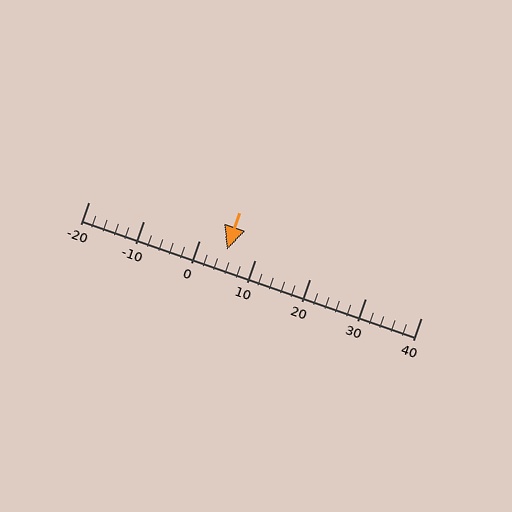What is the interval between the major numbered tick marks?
The major tick marks are spaced 10 units apart.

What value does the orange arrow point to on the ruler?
The orange arrow points to approximately 5.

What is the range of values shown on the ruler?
The ruler shows values from -20 to 40.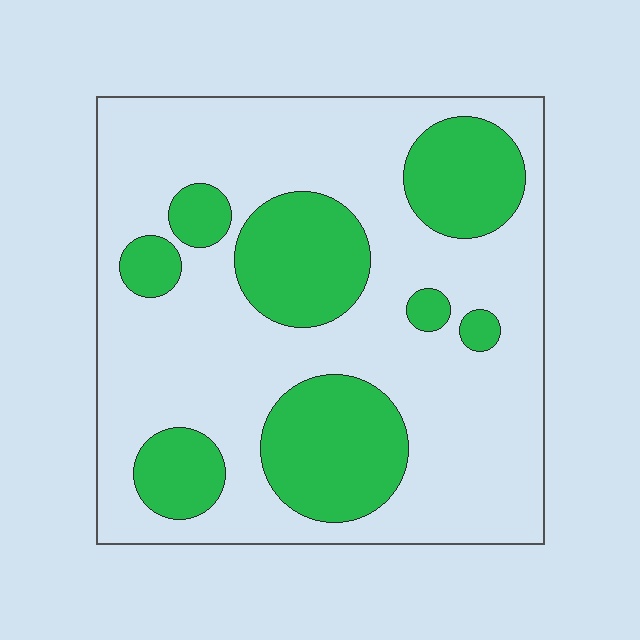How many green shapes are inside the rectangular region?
8.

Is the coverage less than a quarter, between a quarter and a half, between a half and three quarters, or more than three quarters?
Between a quarter and a half.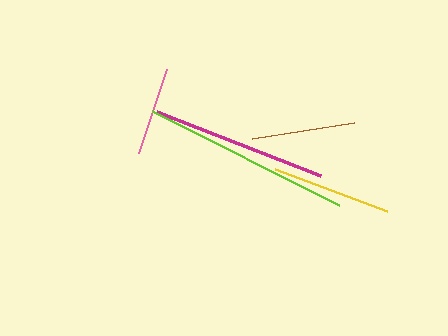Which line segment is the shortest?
The pink line is the shortest at approximately 88 pixels.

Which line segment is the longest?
The lime line is the longest at approximately 209 pixels.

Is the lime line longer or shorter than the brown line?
The lime line is longer than the brown line.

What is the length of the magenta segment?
The magenta segment is approximately 176 pixels long.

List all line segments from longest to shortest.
From longest to shortest: lime, magenta, yellow, brown, pink.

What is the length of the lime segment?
The lime segment is approximately 209 pixels long.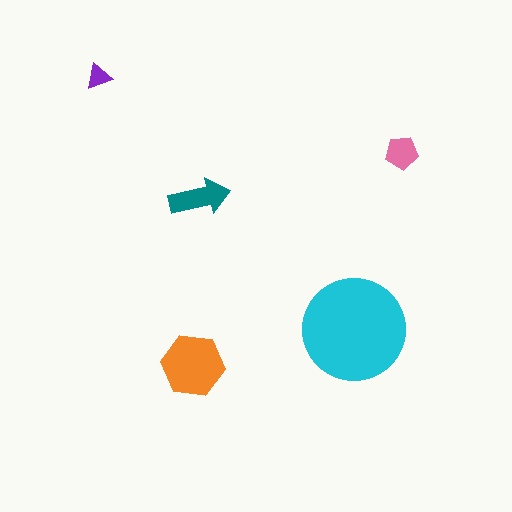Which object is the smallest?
The purple triangle.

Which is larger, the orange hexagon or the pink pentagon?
The orange hexagon.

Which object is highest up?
The purple triangle is topmost.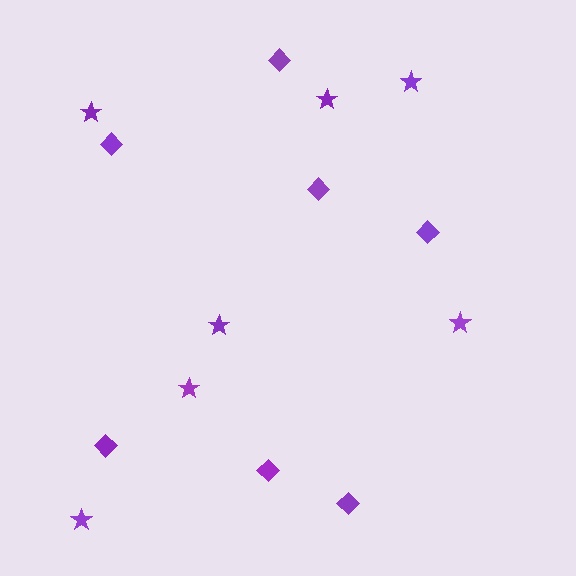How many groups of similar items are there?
There are 2 groups: one group of diamonds (7) and one group of stars (7).